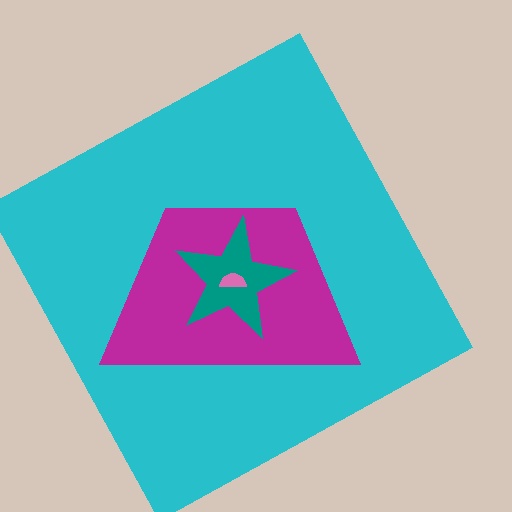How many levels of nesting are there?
4.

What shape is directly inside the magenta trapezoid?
The teal star.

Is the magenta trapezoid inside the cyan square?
Yes.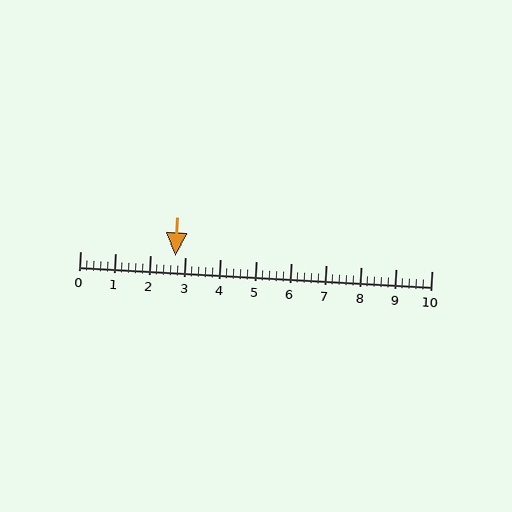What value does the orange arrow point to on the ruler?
The orange arrow points to approximately 2.7.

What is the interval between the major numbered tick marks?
The major tick marks are spaced 1 units apart.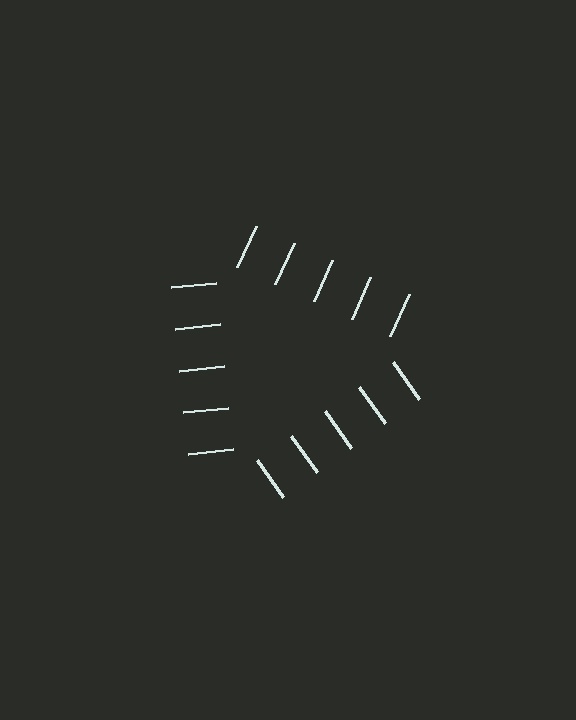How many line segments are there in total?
15 — 5 along each of the 3 edges.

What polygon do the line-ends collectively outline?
An illusory triangle — the line segments terminate on its edges but no continuous stroke is drawn.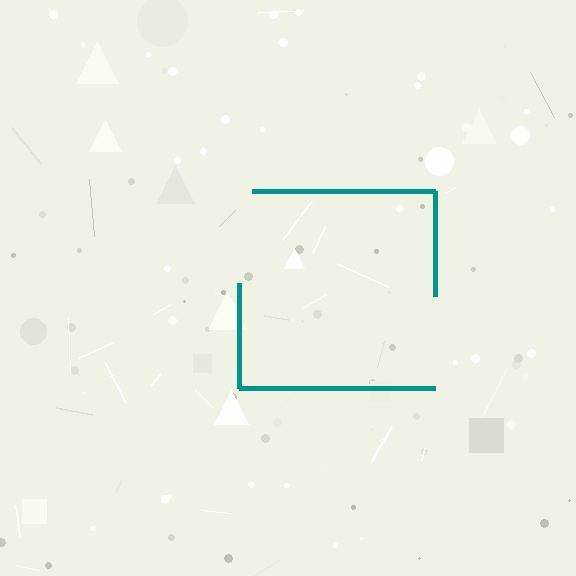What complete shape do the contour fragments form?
The contour fragments form a square.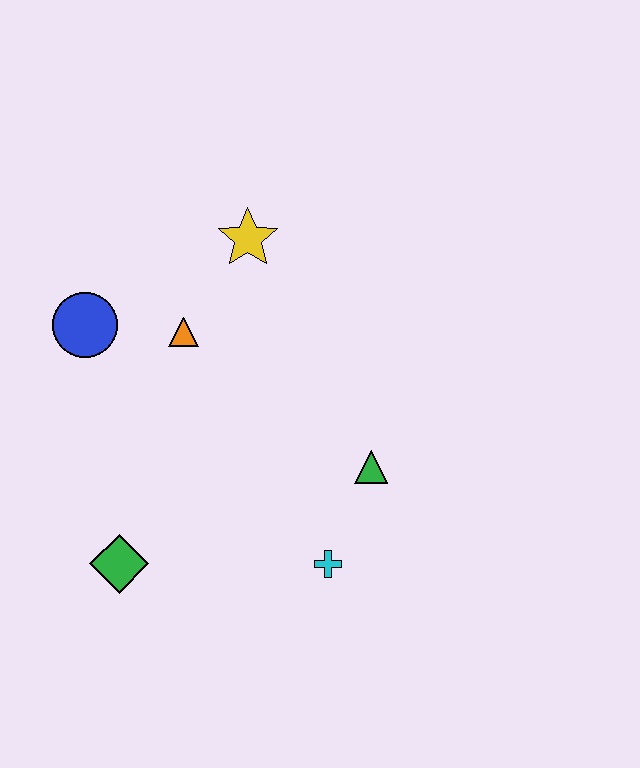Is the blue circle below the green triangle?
No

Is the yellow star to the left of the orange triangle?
No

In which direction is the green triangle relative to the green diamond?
The green triangle is to the right of the green diamond.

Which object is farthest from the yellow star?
The green diamond is farthest from the yellow star.